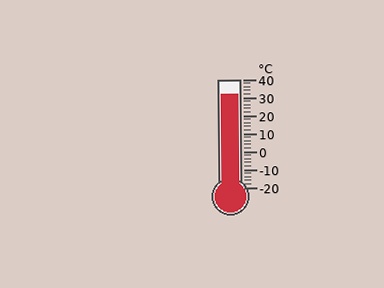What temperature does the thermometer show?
The thermometer shows approximately 32°C.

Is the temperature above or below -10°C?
The temperature is above -10°C.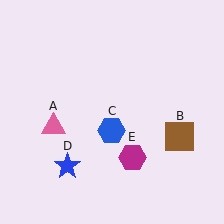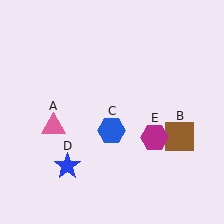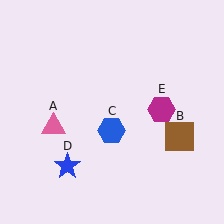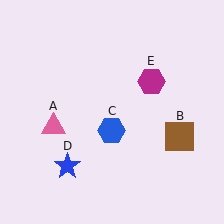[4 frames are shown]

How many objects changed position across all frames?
1 object changed position: magenta hexagon (object E).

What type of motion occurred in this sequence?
The magenta hexagon (object E) rotated counterclockwise around the center of the scene.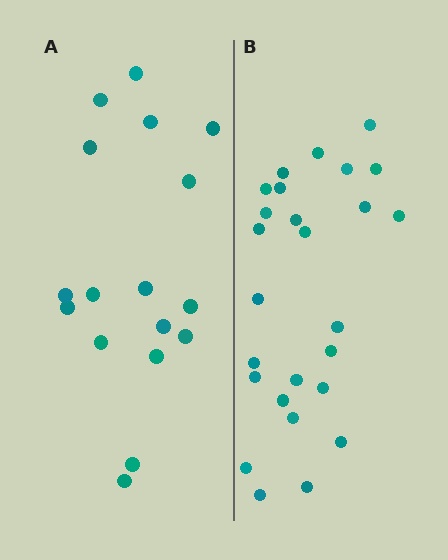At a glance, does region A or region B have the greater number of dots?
Region B (the right region) has more dots.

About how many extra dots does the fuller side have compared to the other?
Region B has roughly 8 or so more dots than region A.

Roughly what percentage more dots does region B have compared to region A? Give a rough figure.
About 55% more.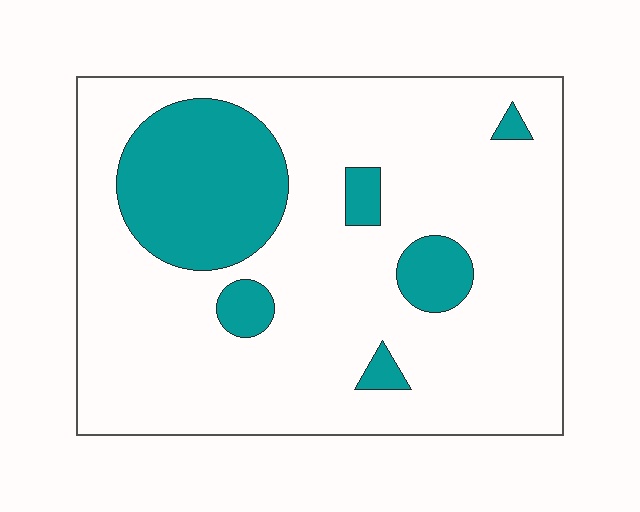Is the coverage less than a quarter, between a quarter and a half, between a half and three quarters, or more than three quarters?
Less than a quarter.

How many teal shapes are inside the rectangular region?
6.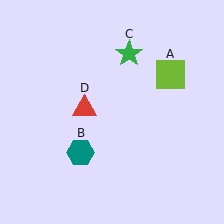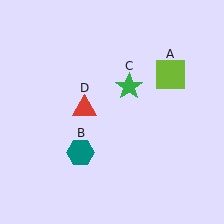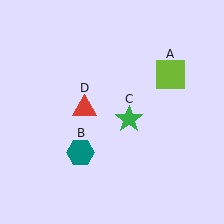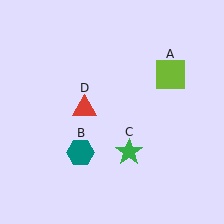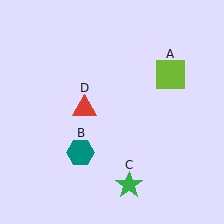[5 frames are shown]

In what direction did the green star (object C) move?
The green star (object C) moved down.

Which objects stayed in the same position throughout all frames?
Lime square (object A) and teal hexagon (object B) and red triangle (object D) remained stationary.